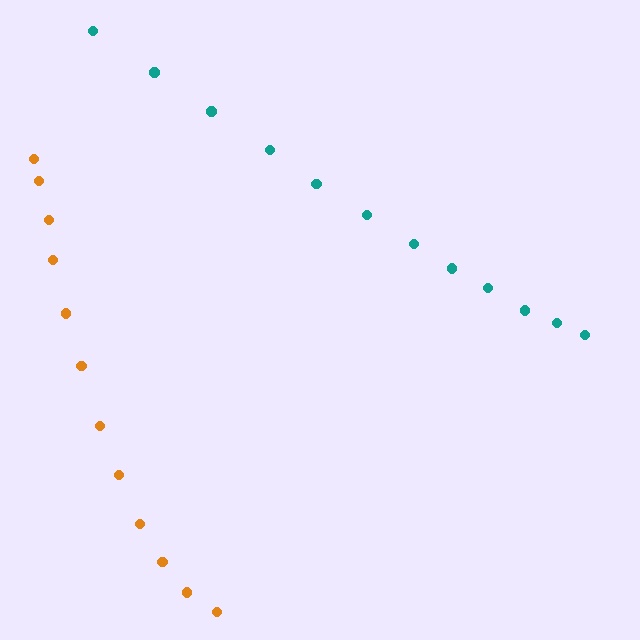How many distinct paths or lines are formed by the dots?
There are 2 distinct paths.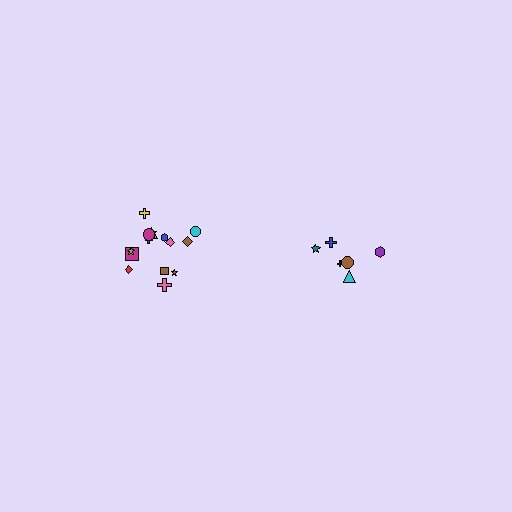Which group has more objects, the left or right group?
The left group.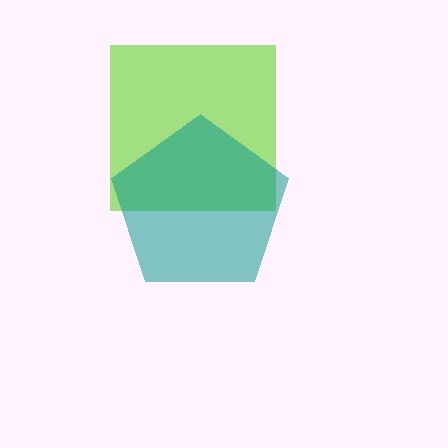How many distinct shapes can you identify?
There are 2 distinct shapes: a lime square, a teal pentagon.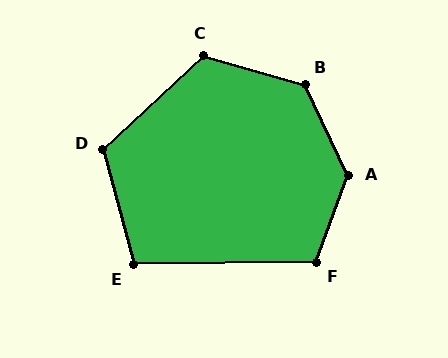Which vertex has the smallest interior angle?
E, at approximately 104 degrees.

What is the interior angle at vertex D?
Approximately 118 degrees (obtuse).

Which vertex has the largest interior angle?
A, at approximately 135 degrees.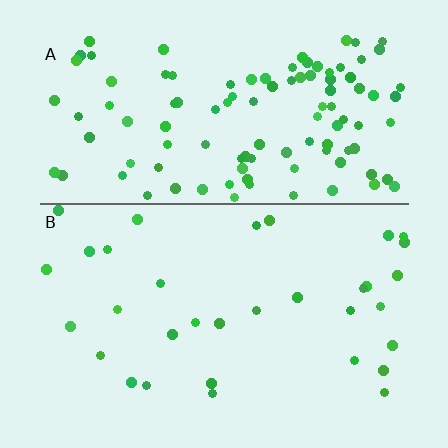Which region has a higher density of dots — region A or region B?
A (the top).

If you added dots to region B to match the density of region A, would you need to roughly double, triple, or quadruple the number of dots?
Approximately triple.